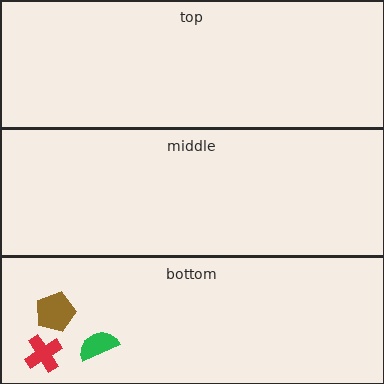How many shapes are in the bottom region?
3.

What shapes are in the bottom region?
The red cross, the green semicircle, the brown pentagon.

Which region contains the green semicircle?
The bottom region.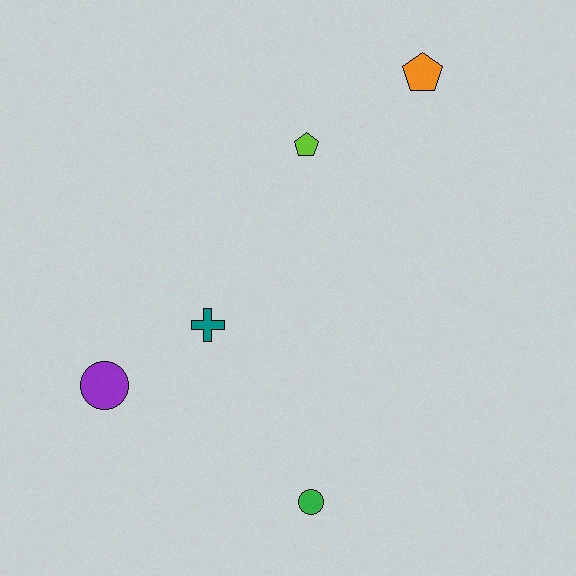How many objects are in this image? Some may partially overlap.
There are 5 objects.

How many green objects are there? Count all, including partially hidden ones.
There is 1 green object.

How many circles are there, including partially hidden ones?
There are 2 circles.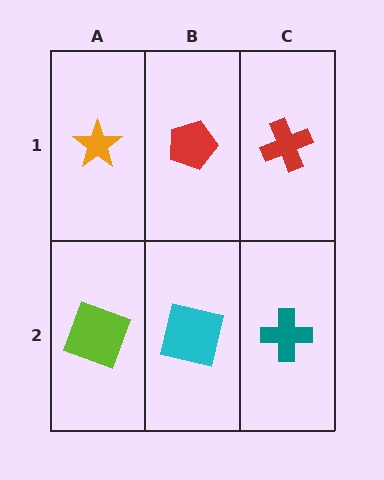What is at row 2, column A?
A lime square.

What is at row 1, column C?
A red cross.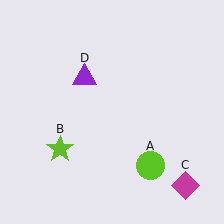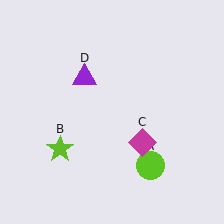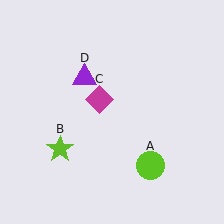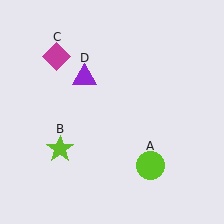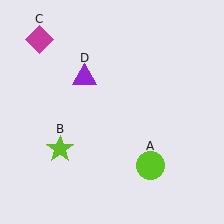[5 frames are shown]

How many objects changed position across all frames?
1 object changed position: magenta diamond (object C).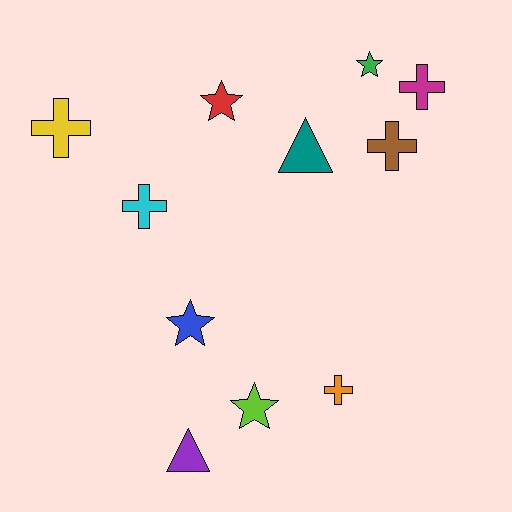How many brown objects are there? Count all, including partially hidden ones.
There is 1 brown object.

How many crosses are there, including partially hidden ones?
There are 5 crosses.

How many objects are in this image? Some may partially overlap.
There are 11 objects.